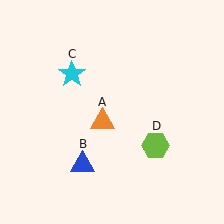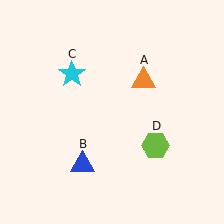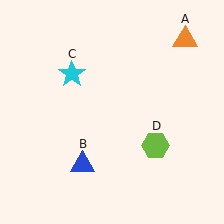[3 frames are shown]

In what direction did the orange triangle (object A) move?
The orange triangle (object A) moved up and to the right.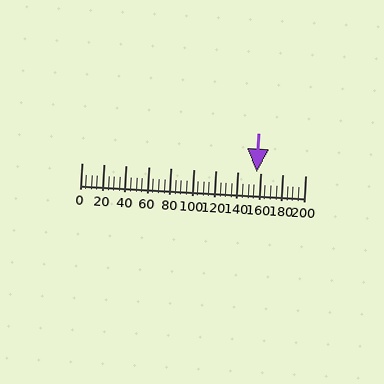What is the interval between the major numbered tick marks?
The major tick marks are spaced 20 units apart.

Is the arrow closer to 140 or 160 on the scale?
The arrow is closer to 160.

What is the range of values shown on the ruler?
The ruler shows values from 0 to 200.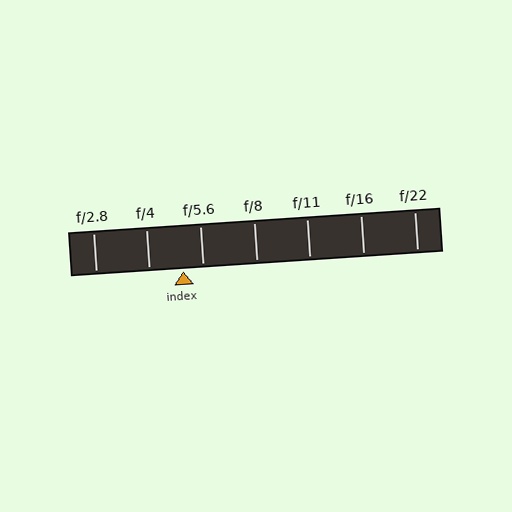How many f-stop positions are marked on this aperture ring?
There are 7 f-stop positions marked.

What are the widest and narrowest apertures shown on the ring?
The widest aperture shown is f/2.8 and the narrowest is f/22.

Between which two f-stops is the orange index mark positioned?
The index mark is between f/4 and f/5.6.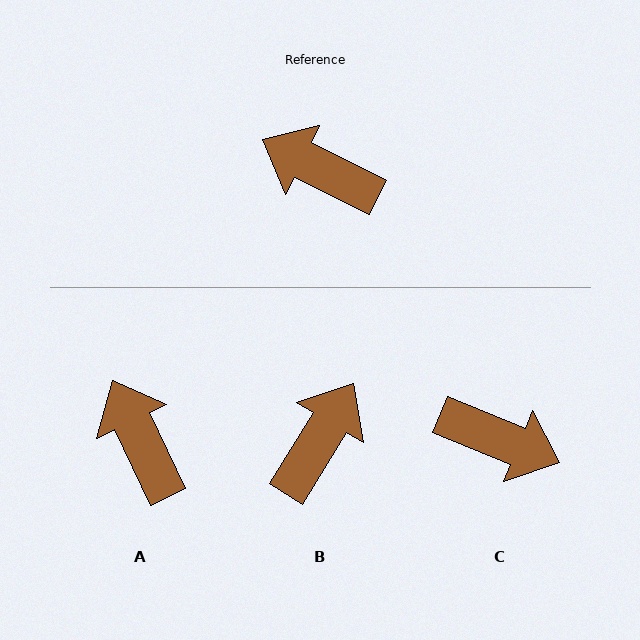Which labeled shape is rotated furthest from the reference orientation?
C, about 175 degrees away.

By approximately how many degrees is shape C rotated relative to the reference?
Approximately 175 degrees clockwise.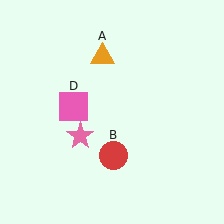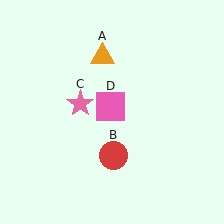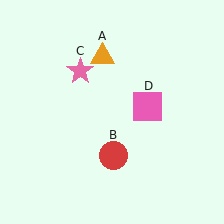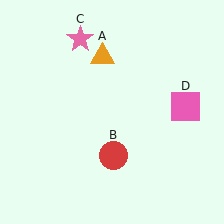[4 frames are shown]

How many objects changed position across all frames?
2 objects changed position: pink star (object C), pink square (object D).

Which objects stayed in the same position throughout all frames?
Orange triangle (object A) and red circle (object B) remained stationary.